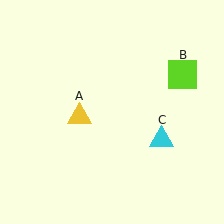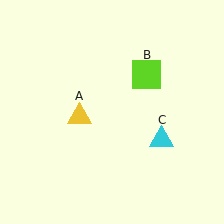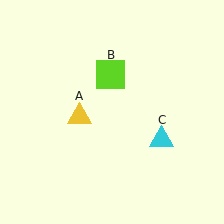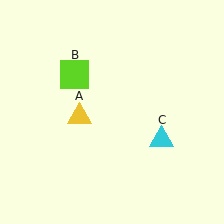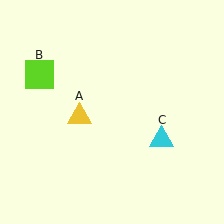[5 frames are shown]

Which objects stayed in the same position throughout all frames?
Yellow triangle (object A) and cyan triangle (object C) remained stationary.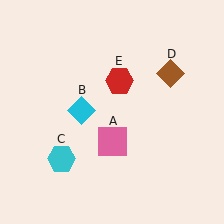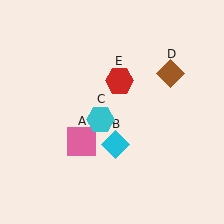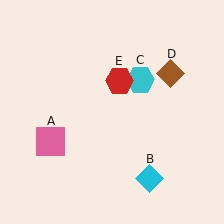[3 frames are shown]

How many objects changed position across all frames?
3 objects changed position: pink square (object A), cyan diamond (object B), cyan hexagon (object C).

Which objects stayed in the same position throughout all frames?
Brown diamond (object D) and red hexagon (object E) remained stationary.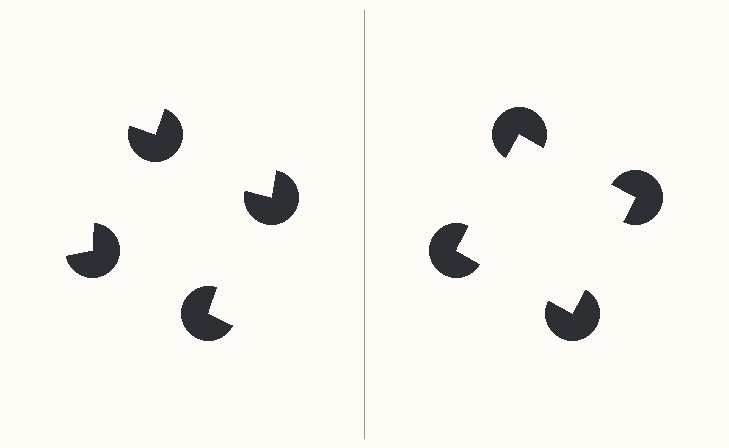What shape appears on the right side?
An illusory square.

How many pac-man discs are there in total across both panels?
8 — 4 on each side.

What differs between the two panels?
The pac-man discs are positioned identically on both sides; only the wedge orientations differ. On the right they align to a square; on the left they are misaligned.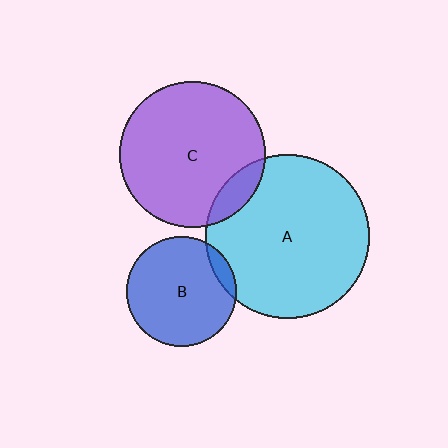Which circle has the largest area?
Circle A (cyan).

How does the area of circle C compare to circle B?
Approximately 1.8 times.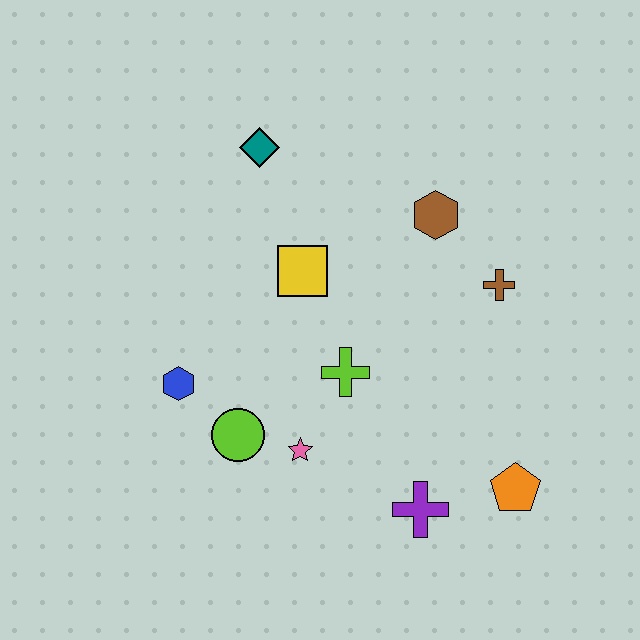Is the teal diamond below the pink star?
No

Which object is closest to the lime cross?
The pink star is closest to the lime cross.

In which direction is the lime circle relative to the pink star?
The lime circle is to the left of the pink star.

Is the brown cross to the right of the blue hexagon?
Yes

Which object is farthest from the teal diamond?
The orange pentagon is farthest from the teal diamond.